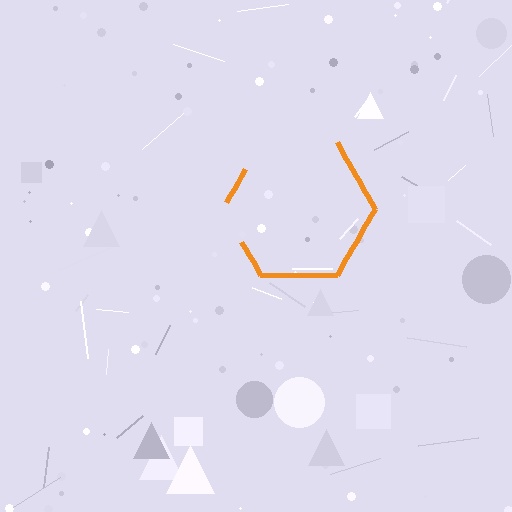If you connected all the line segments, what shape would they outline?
They would outline a hexagon.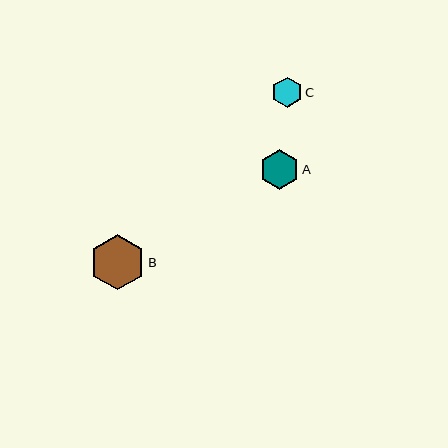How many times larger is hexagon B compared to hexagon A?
Hexagon B is approximately 1.4 times the size of hexagon A.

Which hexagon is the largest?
Hexagon B is the largest with a size of approximately 55 pixels.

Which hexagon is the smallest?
Hexagon C is the smallest with a size of approximately 30 pixels.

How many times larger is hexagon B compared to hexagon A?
Hexagon B is approximately 1.4 times the size of hexagon A.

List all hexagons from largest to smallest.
From largest to smallest: B, A, C.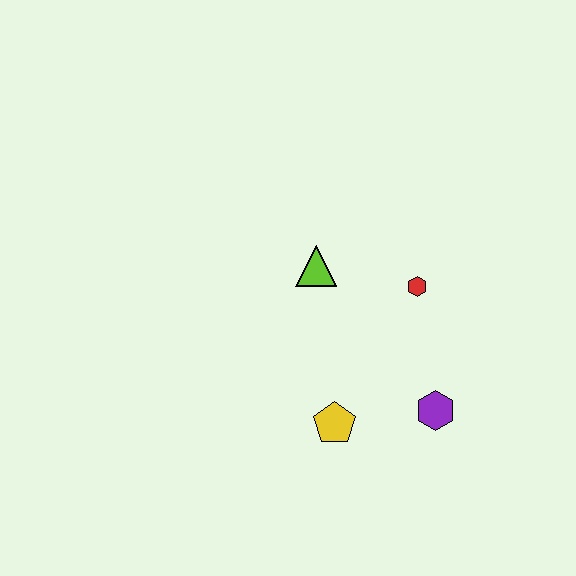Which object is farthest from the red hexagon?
The yellow pentagon is farthest from the red hexagon.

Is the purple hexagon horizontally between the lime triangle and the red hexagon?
No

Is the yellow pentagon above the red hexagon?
No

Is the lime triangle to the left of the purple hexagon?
Yes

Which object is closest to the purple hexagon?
The yellow pentagon is closest to the purple hexagon.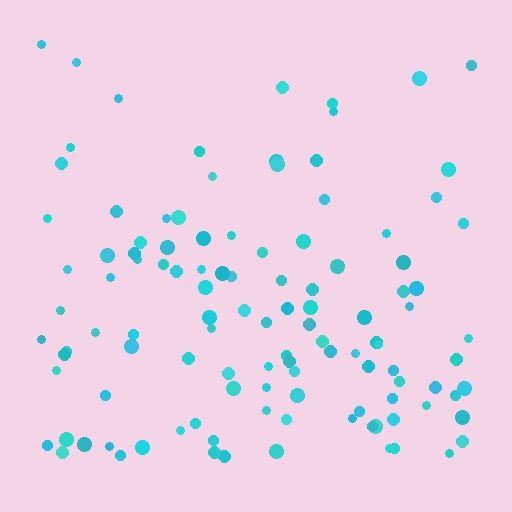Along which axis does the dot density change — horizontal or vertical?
Vertical.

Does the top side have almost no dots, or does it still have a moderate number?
Still a moderate number, just noticeably fewer than the bottom.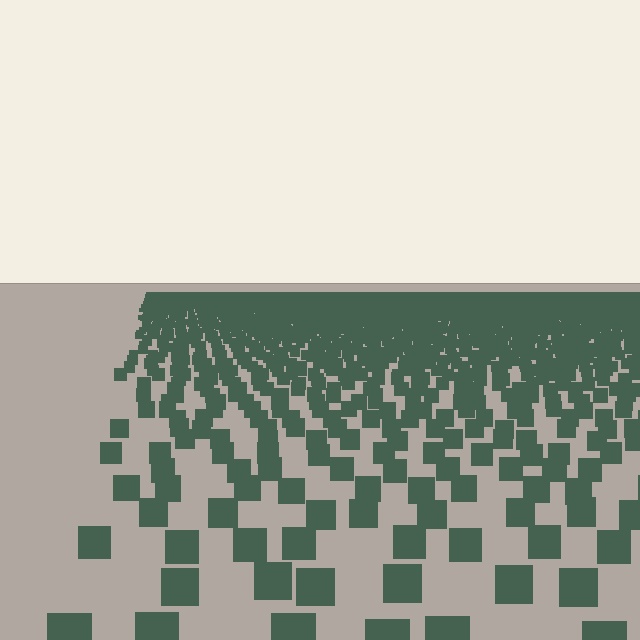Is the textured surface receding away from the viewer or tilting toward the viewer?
The surface is receding away from the viewer. Texture elements get smaller and denser toward the top.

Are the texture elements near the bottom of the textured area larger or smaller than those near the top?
Larger. Near the bottom, elements are closer to the viewer and appear at a bigger on-screen size.